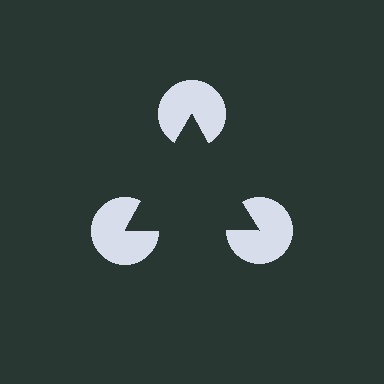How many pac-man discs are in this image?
There are 3 — one at each vertex of the illusory triangle.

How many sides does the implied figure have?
3 sides.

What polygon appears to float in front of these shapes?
An illusory triangle — its edges are inferred from the aligned wedge cuts in the pac-man discs, not physically drawn.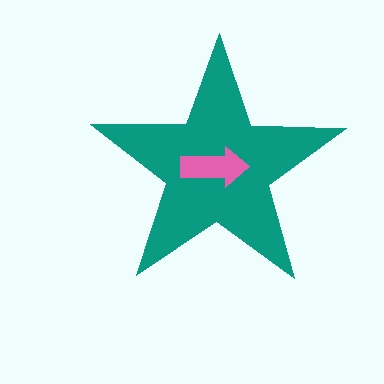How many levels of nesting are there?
2.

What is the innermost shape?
The pink arrow.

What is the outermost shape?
The teal star.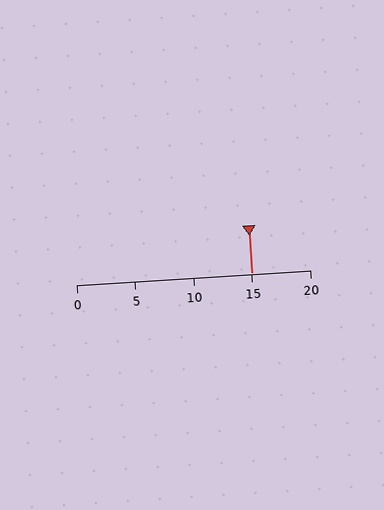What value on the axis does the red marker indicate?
The marker indicates approximately 15.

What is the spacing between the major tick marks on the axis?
The major ticks are spaced 5 apart.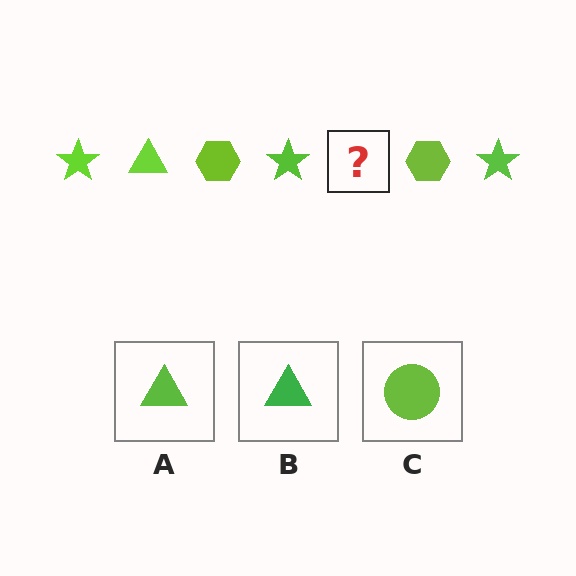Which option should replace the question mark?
Option A.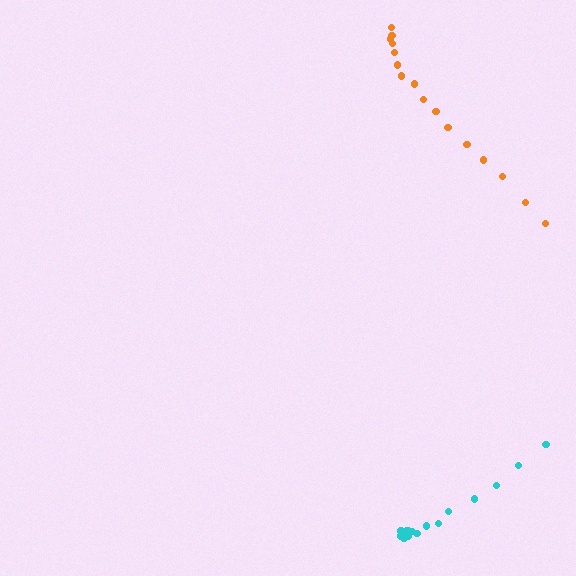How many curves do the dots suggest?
There are 2 distinct paths.